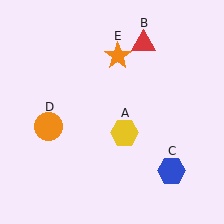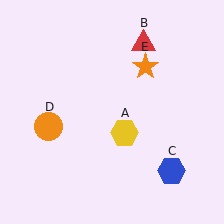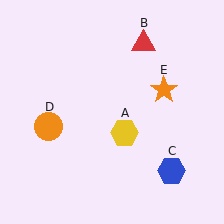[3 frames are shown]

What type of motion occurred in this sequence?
The orange star (object E) rotated clockwise around the center of the scene.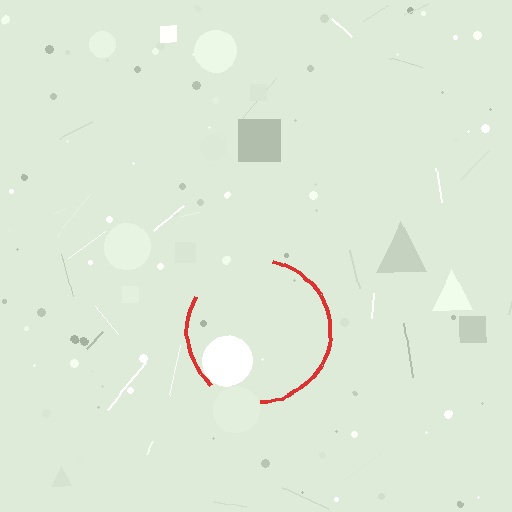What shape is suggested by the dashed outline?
The dashed outline suggests a circle.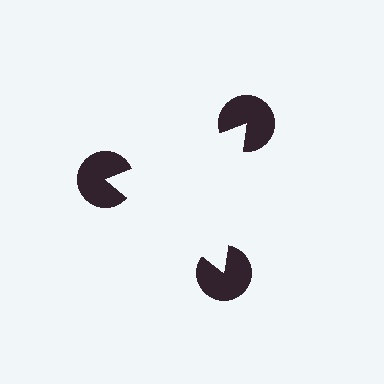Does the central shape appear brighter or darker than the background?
It typically appears slightly brighter than the background, even though no actual brightness change is drawn.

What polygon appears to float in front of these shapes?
An illusory triangle — its edges are inferred from the aligned wedge cuts in the pac-man discs, not physically drawn.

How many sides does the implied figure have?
3 sides.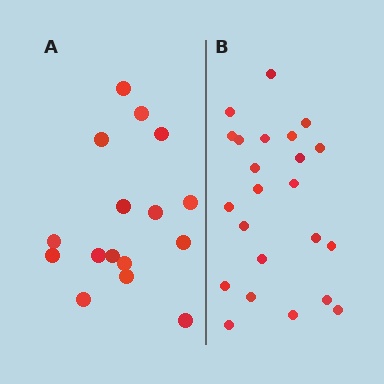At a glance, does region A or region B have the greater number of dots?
Region B (the right region) has more dots.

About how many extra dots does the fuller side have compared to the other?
Region B has roughly 8 or so more dots than region A.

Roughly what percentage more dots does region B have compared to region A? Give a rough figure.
About 45% more.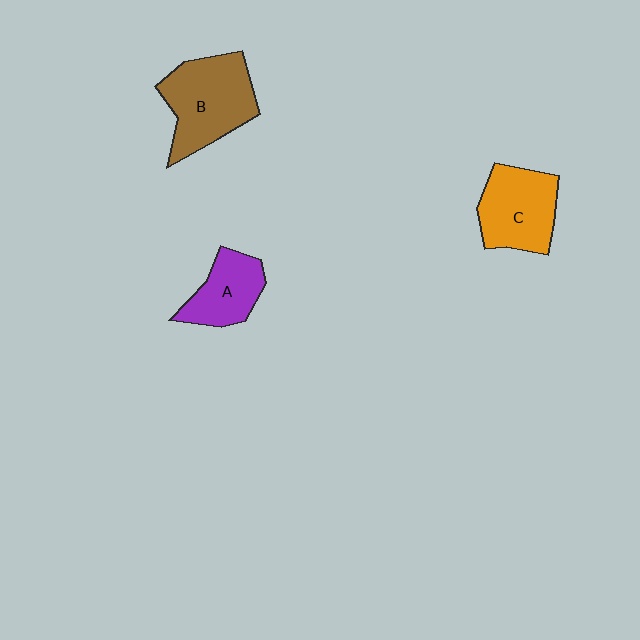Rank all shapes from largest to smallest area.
From largest to smallest: B (brown), C (orange), A (purple).